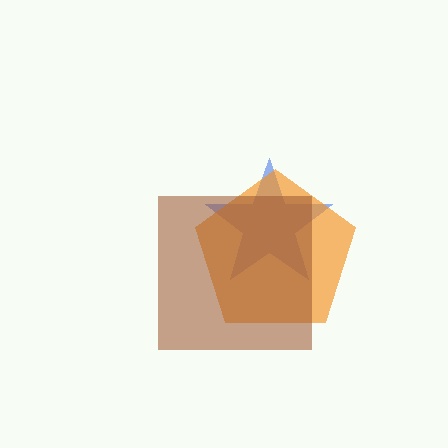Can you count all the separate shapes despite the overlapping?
Yes, there are 3 separate shapes.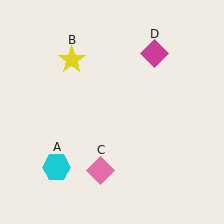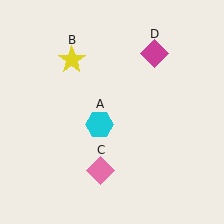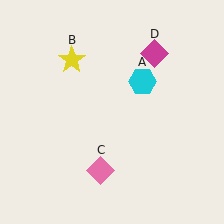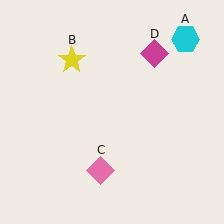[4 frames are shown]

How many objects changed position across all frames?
1 object changed position: cyan hexagon (object A).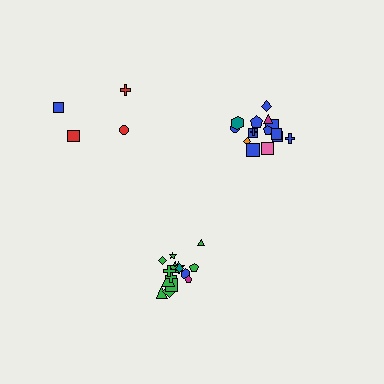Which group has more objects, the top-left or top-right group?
The top-right group.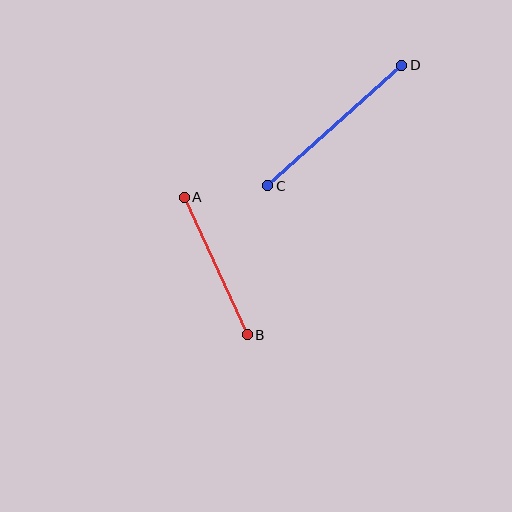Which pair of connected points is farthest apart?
Points C and D are farthest apart.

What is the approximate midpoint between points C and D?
The midpoint is at approximately (335, 125) pixels.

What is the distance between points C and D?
The distance is approximately 180 pixels.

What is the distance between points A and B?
The distance is approximately 151 pixels.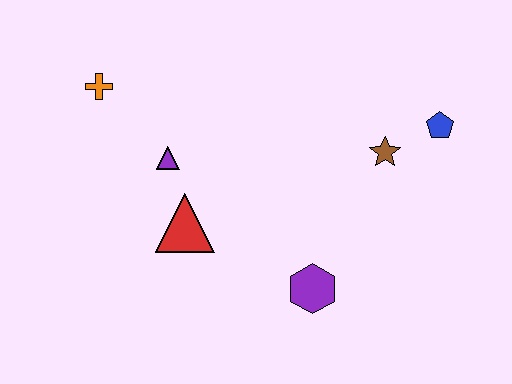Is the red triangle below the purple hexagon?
No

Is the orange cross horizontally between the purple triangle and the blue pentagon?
No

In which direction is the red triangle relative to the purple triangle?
The red triangle is below the purple triangle.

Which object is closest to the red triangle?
The purple triangle is closest to the red triangle.